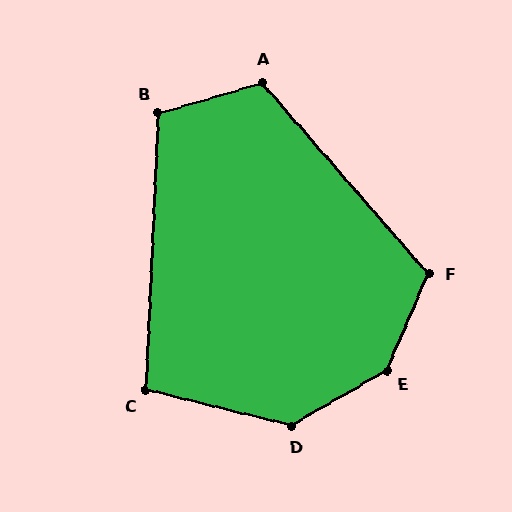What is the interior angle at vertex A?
Approximately 115 degrees (obtuse).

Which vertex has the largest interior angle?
E, at approximately 144 degrees.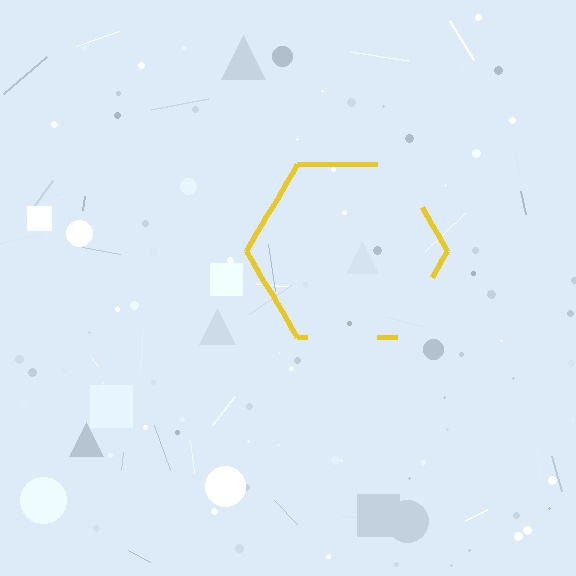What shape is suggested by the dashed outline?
The dashed outline suggests a hexagon.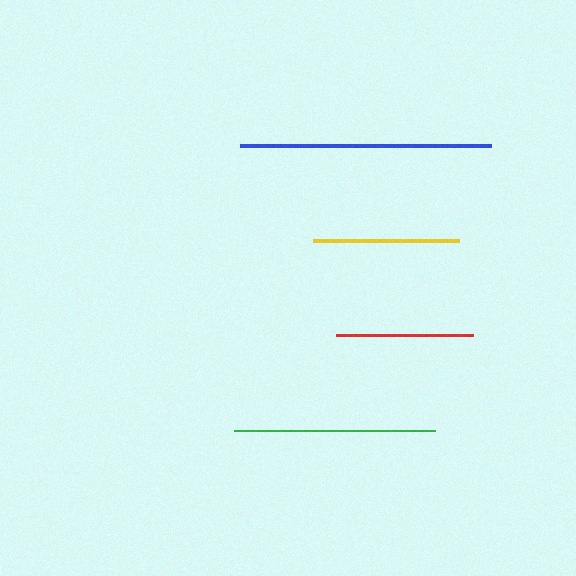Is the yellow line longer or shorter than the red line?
The yellow line is longer than the red line.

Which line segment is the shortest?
The red line is the shortest at approximately 137 pixels.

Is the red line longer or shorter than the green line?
The green line is longer than the red line.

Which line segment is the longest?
The blue line is the longest at approximately 250 pixels.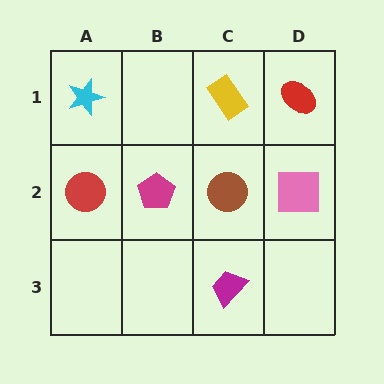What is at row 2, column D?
A pink square.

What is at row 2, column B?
A magenta pentagon.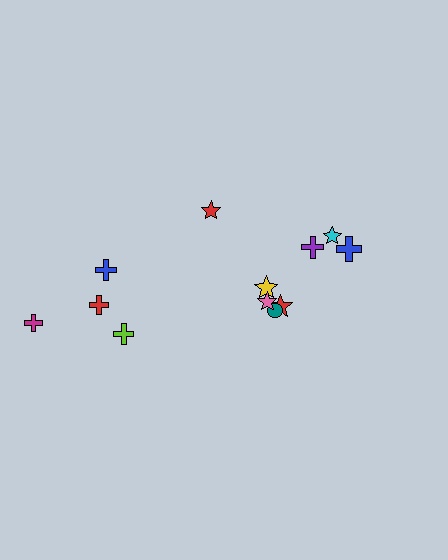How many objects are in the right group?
There are 7 objects.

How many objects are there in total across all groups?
There are 12 objects.